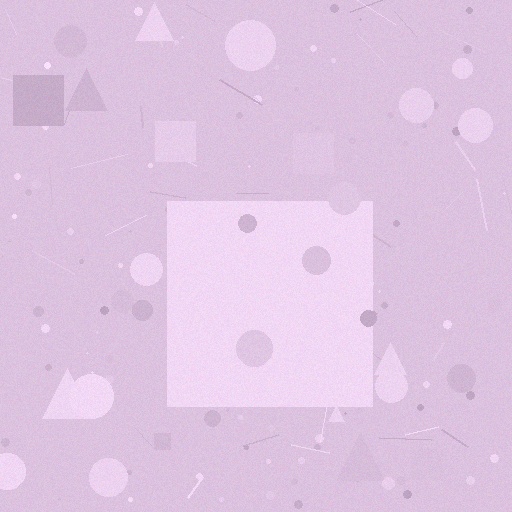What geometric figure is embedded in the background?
A square is embedded in the background.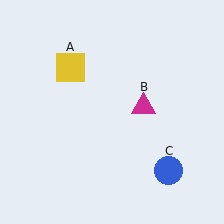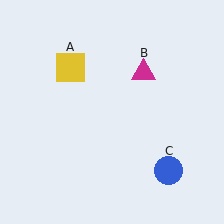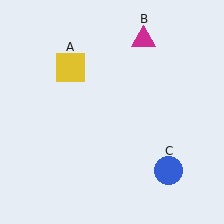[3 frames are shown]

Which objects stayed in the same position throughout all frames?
Yellow square (object A) and blue circle (object C) remained stationary.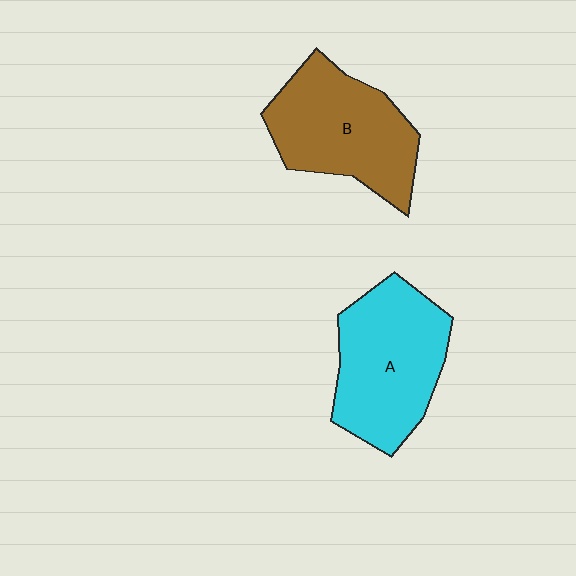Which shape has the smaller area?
Shape B (brown).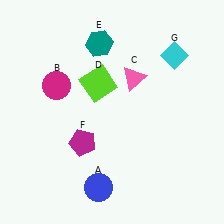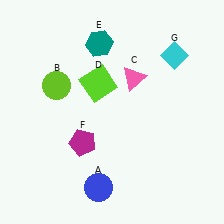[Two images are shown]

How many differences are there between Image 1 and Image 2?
There is 1 difference between the two images.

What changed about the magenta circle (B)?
In Image 1, B is magenta. In Image 2, it changed to lime.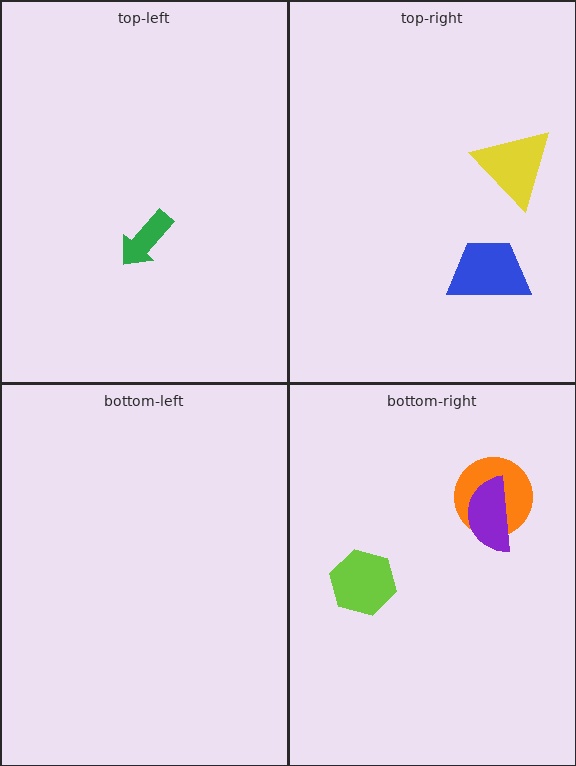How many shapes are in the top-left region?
1.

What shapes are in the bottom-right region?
The orange circle, the purple semicircle, the lime hexagon.